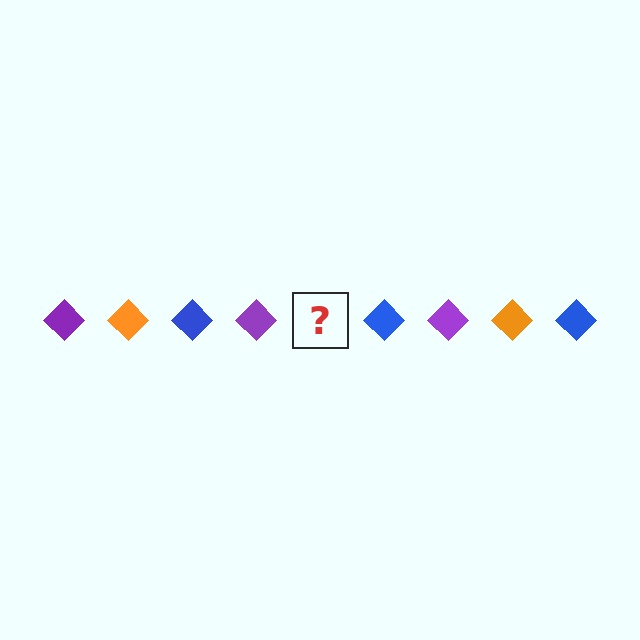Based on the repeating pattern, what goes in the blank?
The blank should be an orange diamond.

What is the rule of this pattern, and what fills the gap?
The rule is that the pattern cycles through purple, orange, blue diamonds. The gap should be filled with an orange diamond.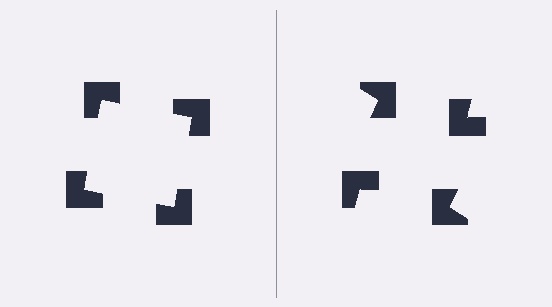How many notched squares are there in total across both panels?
8 — 4 on each side.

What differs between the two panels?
The notched squares are positioned identically on both sides; only the wedge orientations differ. On the left they align to a square; on the right they are misaligned.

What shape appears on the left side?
An illusory square.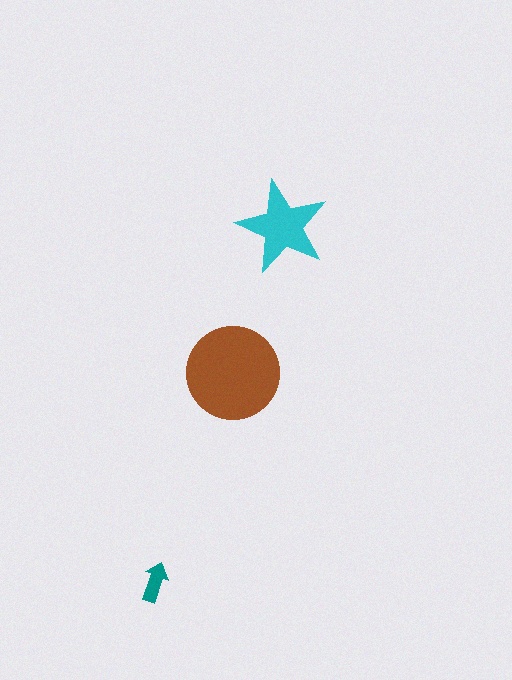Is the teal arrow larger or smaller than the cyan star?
Smaller.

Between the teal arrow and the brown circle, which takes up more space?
The brown circle.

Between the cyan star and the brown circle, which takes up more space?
The brown circle.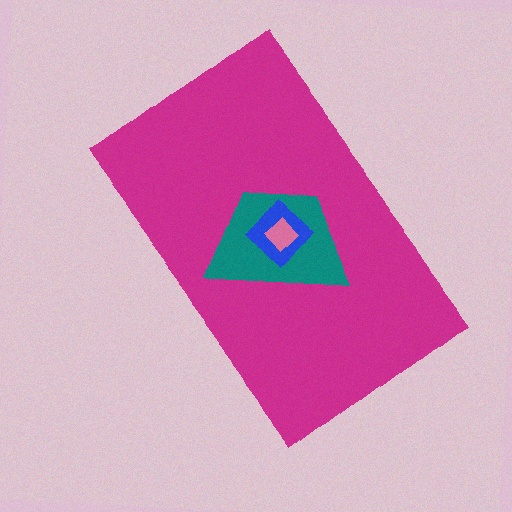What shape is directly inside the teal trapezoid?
The blue diamond.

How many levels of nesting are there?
4.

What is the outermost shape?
The magenta rectangle.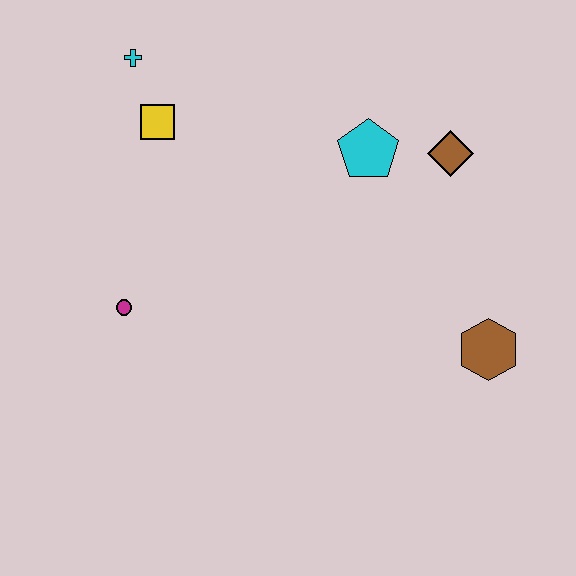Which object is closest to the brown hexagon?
The brown diamond is closest to the brown hexagon.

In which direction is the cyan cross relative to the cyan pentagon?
The cyan cross is to the left of the cyan pentagon.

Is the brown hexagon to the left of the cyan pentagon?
No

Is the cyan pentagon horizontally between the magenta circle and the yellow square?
No